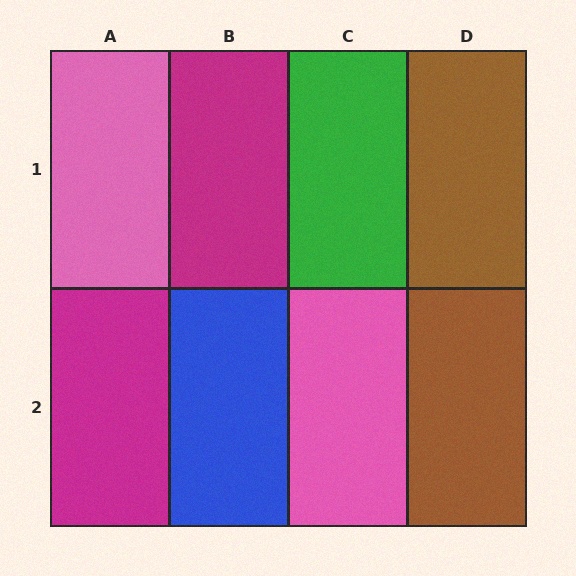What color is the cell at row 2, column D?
Brown.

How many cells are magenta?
2 cells are magenta.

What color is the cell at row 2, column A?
Magenta.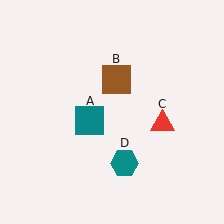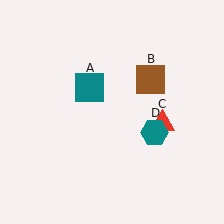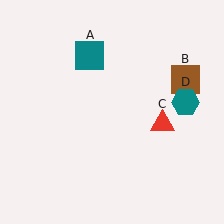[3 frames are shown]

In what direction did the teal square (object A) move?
The teal square (object A) moved up.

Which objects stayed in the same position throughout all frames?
Red triangle (object C) remained stationary.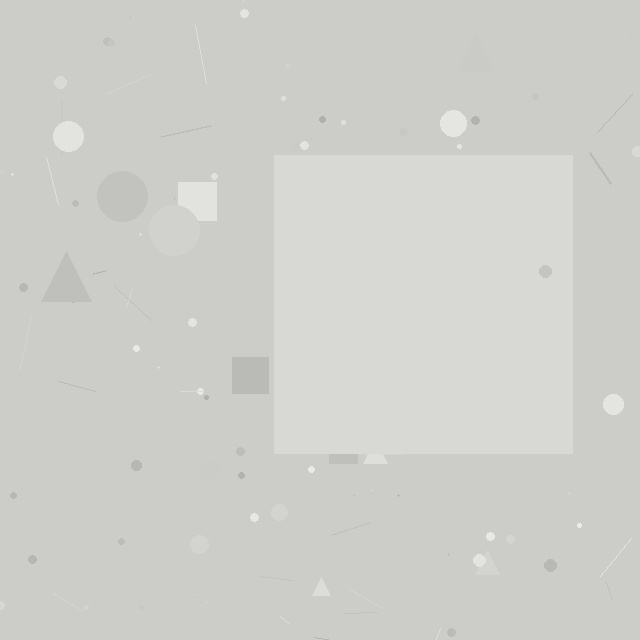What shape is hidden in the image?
A square is hidden in the image.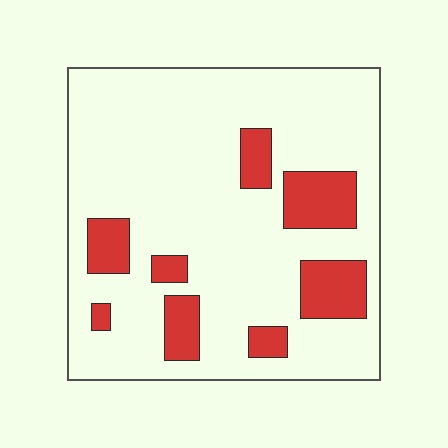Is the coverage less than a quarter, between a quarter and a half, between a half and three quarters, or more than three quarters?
Less than a quarter.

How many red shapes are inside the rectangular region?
8.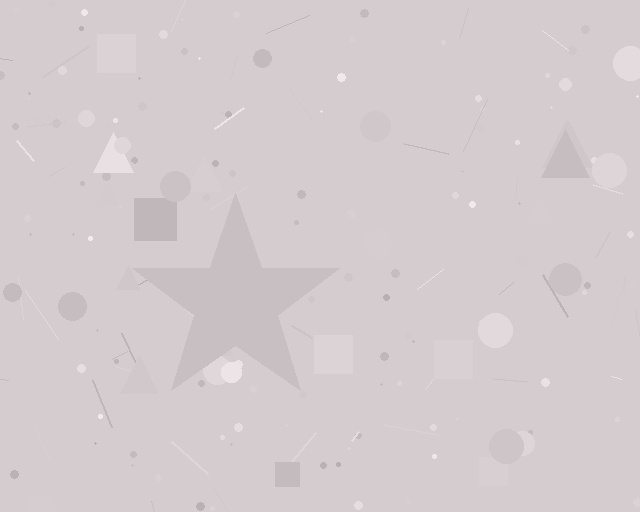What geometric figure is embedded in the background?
A star is embedded in the background.